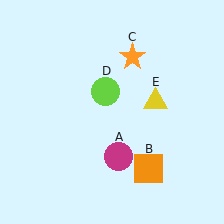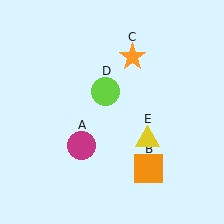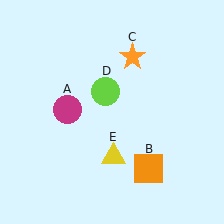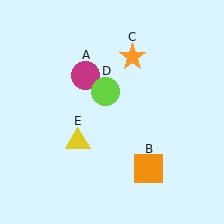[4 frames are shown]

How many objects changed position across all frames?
2 objects changed position: magenta circle (object A), yellow triangle (object E).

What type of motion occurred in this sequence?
The magenta circle (object A), yellow triangle (object E) rotated clockwise around the center of the scene.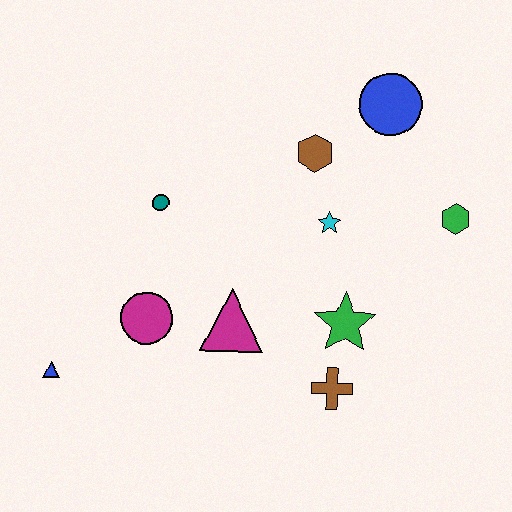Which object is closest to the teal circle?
The magenta circle is closest to the teal circle.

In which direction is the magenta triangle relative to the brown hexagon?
The magenta triangle is below the brown hexagon.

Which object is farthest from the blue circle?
The blue triangle is farthest from the blue circle.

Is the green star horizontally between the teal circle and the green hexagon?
Yes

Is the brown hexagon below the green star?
No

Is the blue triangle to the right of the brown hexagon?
No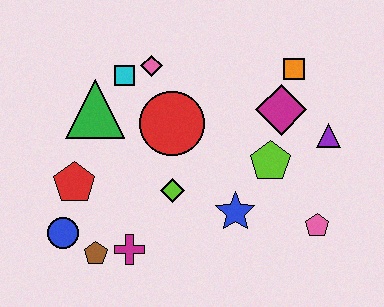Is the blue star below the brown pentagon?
No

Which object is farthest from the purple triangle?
The blue circle is farthest from the purple triangle.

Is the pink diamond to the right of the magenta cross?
Yes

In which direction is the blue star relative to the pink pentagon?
The blue star is to the left of the pink pentagon.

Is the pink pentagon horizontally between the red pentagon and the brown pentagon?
No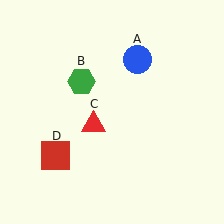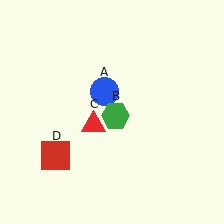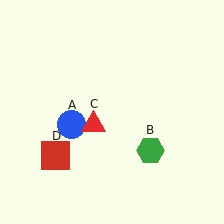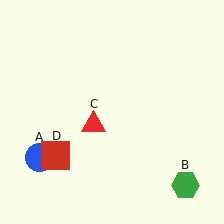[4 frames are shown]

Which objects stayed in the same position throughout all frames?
Red triangle (object C) and red square (object D) remained stationary.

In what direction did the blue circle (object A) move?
The blue circle (object A) moved down and to the left.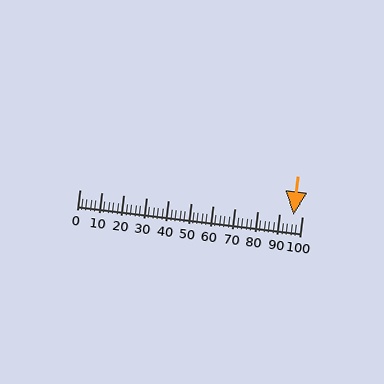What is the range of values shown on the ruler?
The ruler shows values from 0 to 100.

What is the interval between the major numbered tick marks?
The major tick marks are spaced 10 units apart.